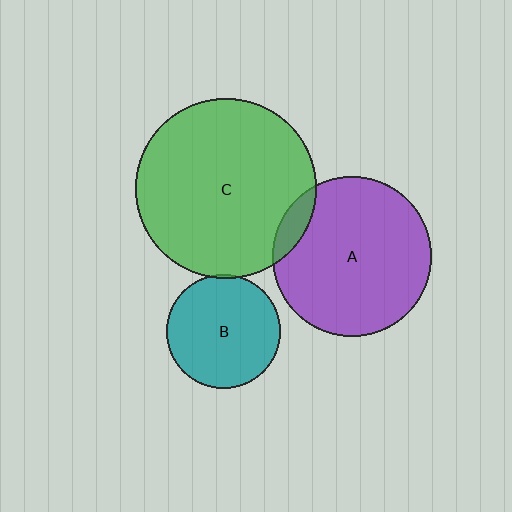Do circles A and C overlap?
Yes.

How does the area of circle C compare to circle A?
Approximately 1.3 times.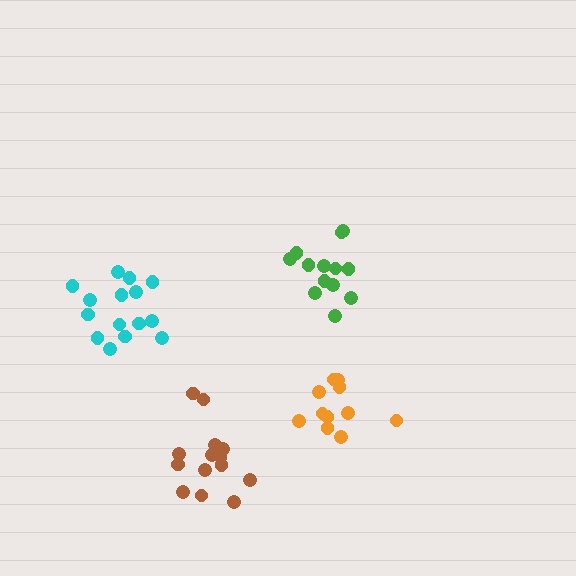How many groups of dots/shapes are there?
There are 4 groups.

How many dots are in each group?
Group 1: 13 dots, Group 2: 15 dots, Group 3: 14 dots, Group 4: 11 dots (53 total).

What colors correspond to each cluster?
The clusters are colored: green, cyan, brown, orange.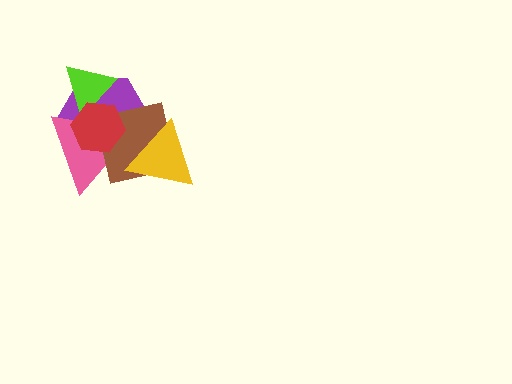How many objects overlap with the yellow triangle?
3 objects overlap with the yellow triangle.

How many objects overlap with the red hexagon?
4 objects overlap with the red hexagon.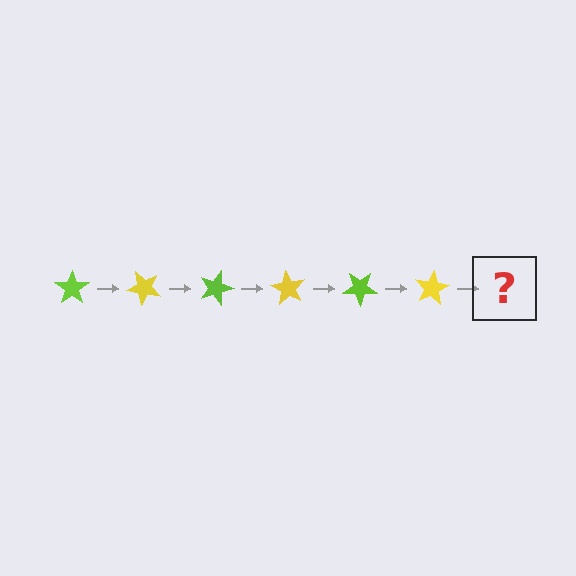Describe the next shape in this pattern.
It should be a lime star, rotated 270 degrees from the start.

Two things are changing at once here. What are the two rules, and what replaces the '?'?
The two rules are that it rotates 45 degrees each step and the color cycles through lime and yellow. The '?' should be a lime star, rotated 270 degrees from the start.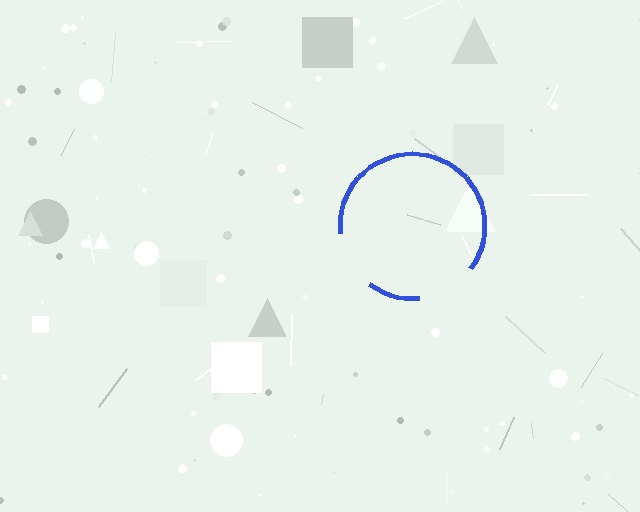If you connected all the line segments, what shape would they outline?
They would outline a circle.